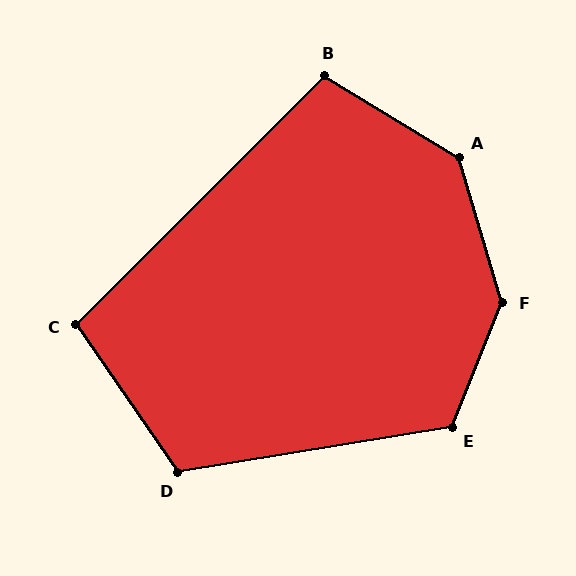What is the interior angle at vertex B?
Approximately 104 degrees (obtuse).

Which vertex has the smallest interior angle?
C, at approximately 101 degrees.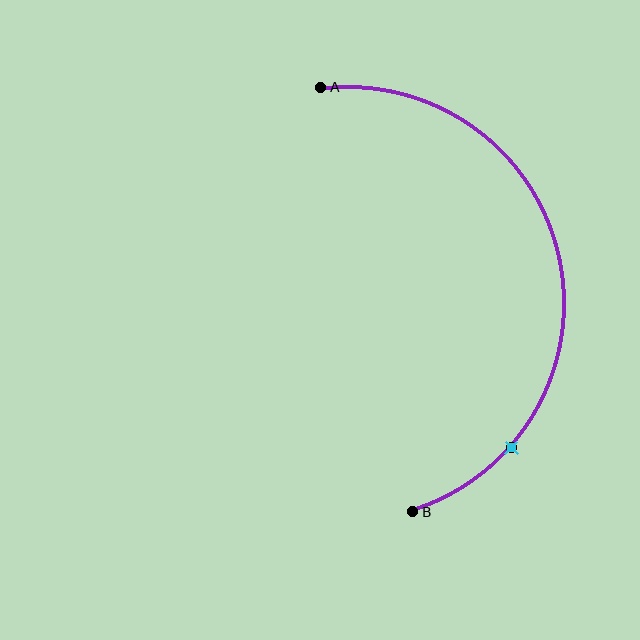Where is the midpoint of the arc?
The arc midpoint is the point on the curve farthest from the straight line joining A and B. It sits to the right of that line.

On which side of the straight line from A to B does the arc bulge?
The arc bulges to the right of the straight line connecting A and B.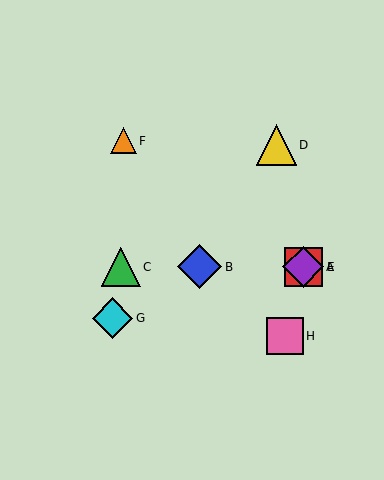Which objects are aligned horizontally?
Objects A, B, C, E are aligned horizontally.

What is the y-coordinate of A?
Object A is at y≈267.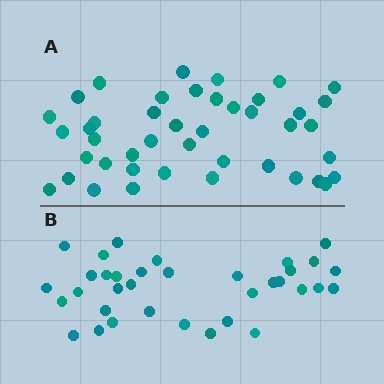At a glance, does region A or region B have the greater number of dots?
Region A (the top region) has more dots.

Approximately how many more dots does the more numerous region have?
Region A has roughly 8 or so more dots than region B.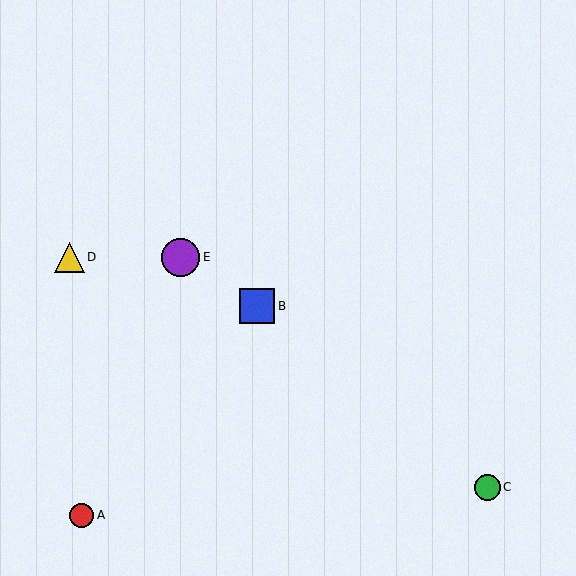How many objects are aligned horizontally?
2 objects (D, E) are aligned horizontally.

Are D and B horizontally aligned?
No, D is at y≈257 and B is at y≈306.